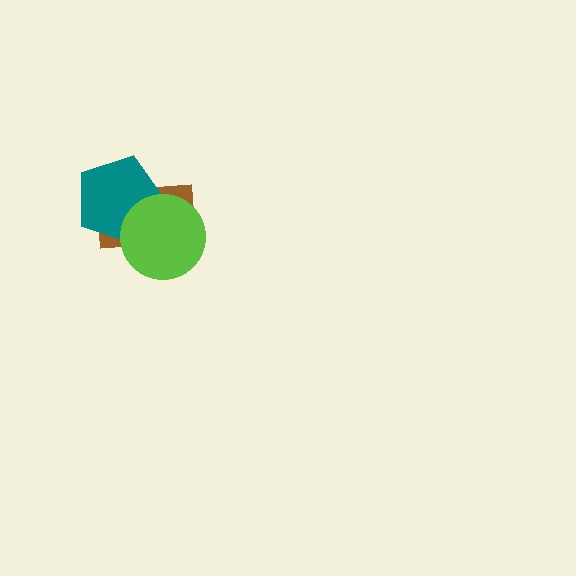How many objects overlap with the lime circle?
2 objects overlap with the lime circle.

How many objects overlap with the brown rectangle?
2 objects overlap with the brown rectangle.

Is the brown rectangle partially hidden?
Yes, it is partially covered by another shape.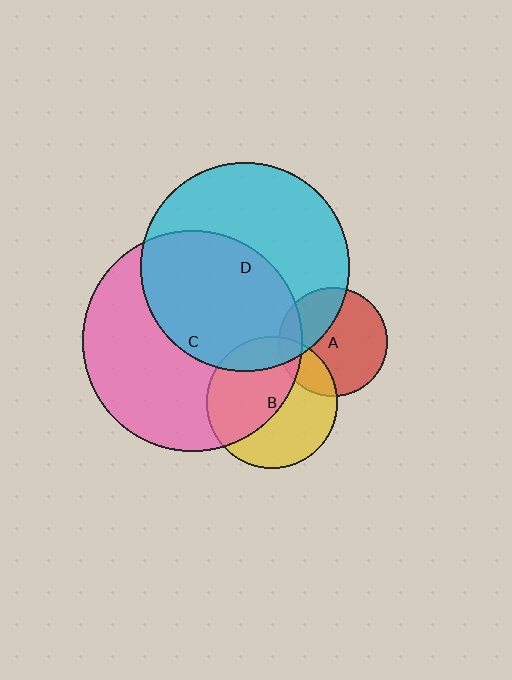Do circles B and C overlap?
Yes.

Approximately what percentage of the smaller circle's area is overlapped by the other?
Approximately 55%.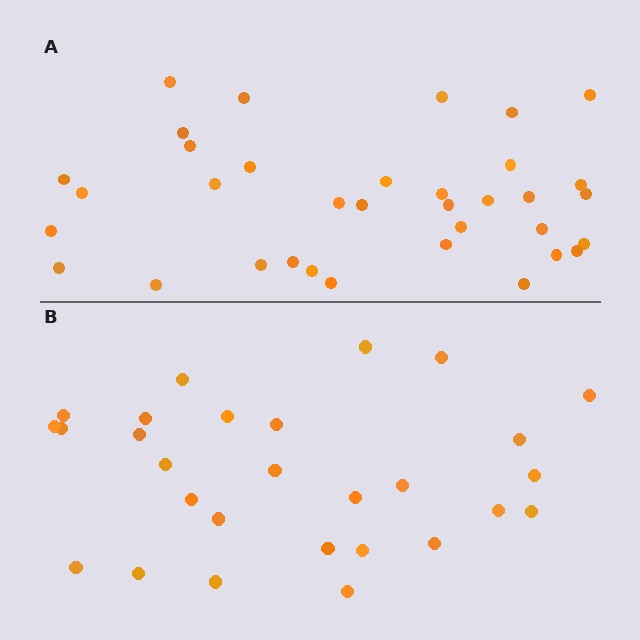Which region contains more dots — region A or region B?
Region A (the top region) has more dots.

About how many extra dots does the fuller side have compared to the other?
Region A has roughly 8 or so more dots than region B.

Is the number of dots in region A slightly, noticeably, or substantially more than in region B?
Region A has noticeably more, but not dramatically so. The ratio is roughly 1.2 to 1.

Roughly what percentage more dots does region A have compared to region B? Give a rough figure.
About 25% more.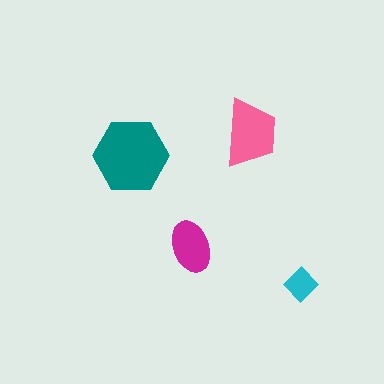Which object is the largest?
The teal hexagon.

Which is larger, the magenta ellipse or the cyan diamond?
The magenta ellipse.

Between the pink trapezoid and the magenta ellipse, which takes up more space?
The pink trapezoid.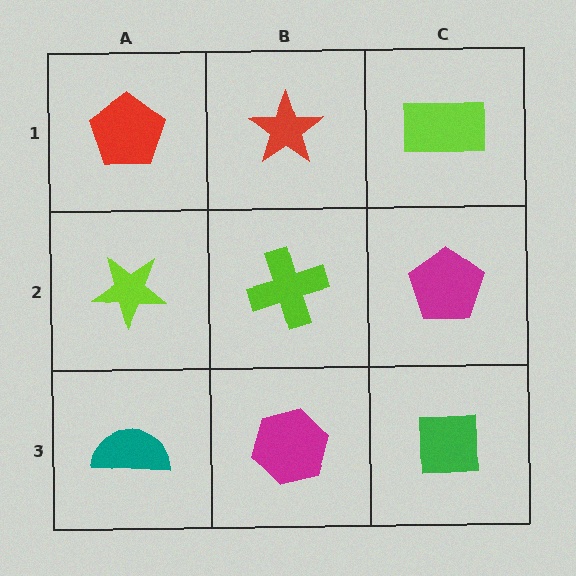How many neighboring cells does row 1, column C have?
2.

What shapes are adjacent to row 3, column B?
A lime cross (row 2, column B), a teal semicircle (row 3, column A), a green square (row 3, column C).